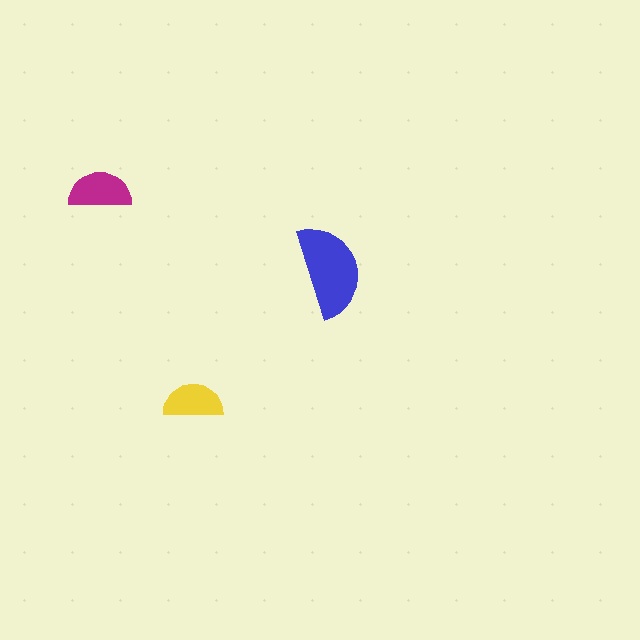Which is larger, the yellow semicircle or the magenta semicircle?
The magenta one.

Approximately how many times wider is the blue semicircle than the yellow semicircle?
About 1.5 times wider.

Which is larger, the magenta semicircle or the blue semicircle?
The blue one.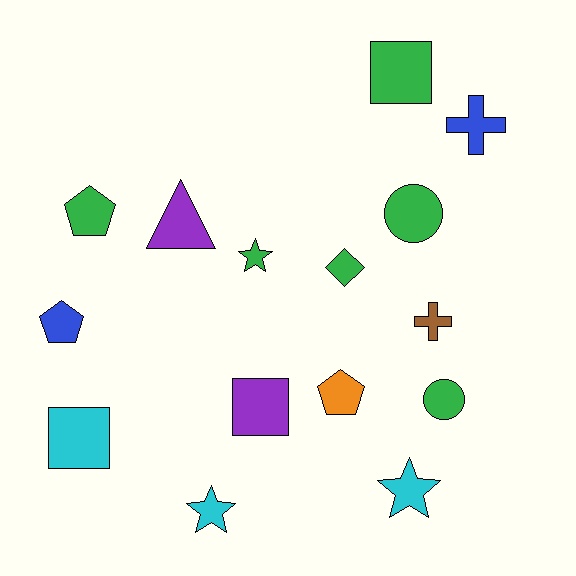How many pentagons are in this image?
There are 3 pentagons.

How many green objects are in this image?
There are 6 green objects.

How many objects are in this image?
There are 15 objects.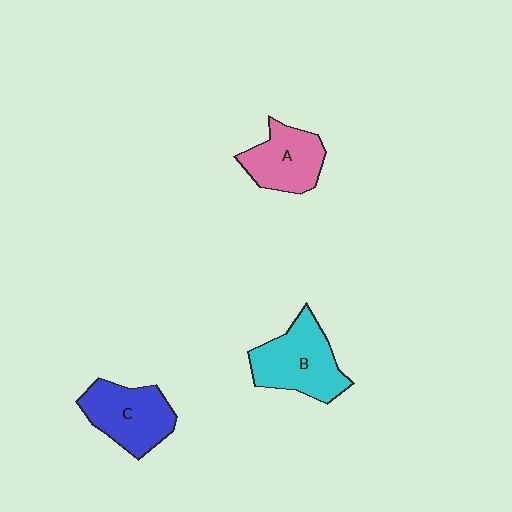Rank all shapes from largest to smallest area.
From largest to smallest: B (cyan), C (blue), A (pink).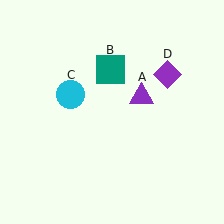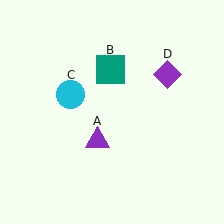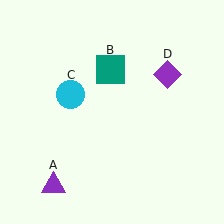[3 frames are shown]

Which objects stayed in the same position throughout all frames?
Teal square (object B) and cyan circle (object C) and purple diamond (object D) remained stationary.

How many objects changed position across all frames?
1 object changed position: purple triangle (object A).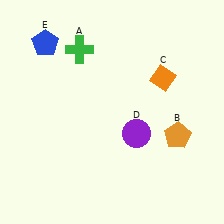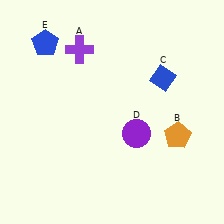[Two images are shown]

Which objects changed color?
A changed from green to purple. C changed from orange to blue.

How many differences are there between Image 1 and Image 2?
There are 2 differences between the two images.